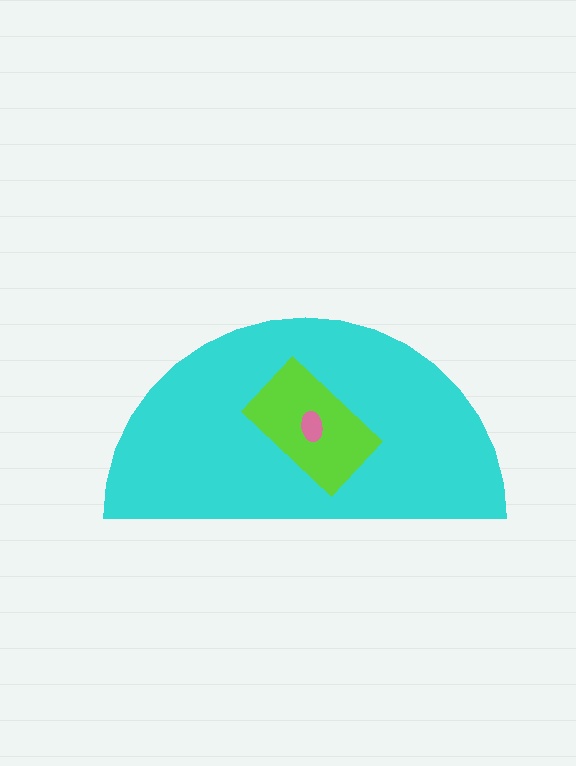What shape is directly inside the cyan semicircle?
The lime rectangle.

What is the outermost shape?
The cyan semicircle.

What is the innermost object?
The pink ellipse.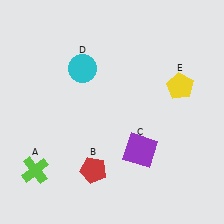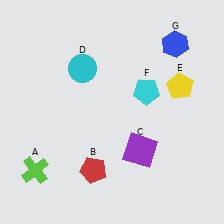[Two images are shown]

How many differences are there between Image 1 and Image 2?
There are 2 differences between the two images.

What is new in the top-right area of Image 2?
A blue hexagon (G) was added in the top-right area of Image 2.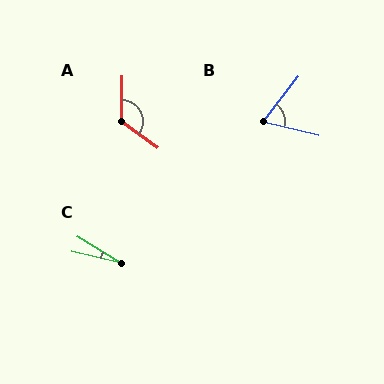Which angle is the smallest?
C, at approximately 19 degrees.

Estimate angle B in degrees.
Approximately 66 degrees.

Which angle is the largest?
A, at approximately 125 degrees.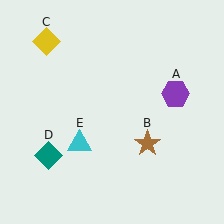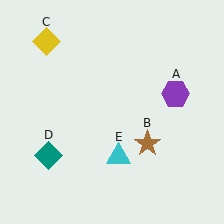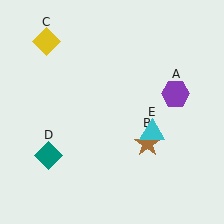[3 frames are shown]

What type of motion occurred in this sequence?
The cyan triangle (object E) rotated counterclockwise around the center of the scene.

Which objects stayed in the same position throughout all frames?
Purple hexagon (object A) and brown star (object B) and yellow diamond (object C) and teal diamond (object D) remained stationary.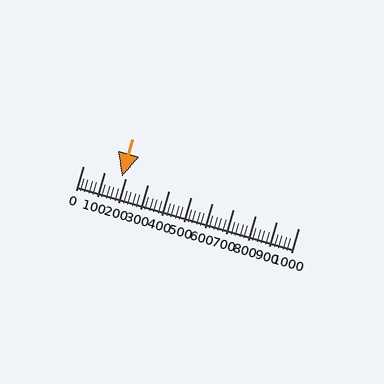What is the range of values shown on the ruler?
The ruler shows values from 0 to 1000.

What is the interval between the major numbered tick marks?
The major tick marks are spaced 100 units apart.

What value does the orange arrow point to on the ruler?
The orange arrow points to approximately 180.